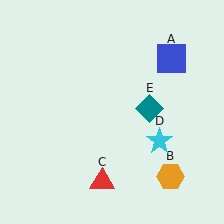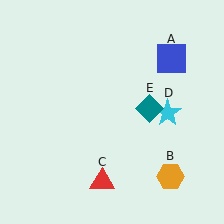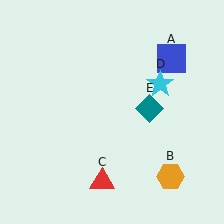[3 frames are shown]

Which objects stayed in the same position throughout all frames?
Blue square (object A) and orange hexagon (object B) and red triangle (object C) and teal diamond (object E) remained stationary.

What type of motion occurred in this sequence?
The cyan star (object D) rotated counterclockwise around the center of the scene.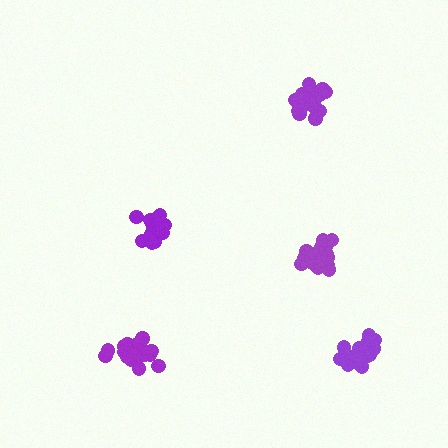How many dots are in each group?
Group 1: 21 dots, Group 2: 21 dots, Group 3: 16 dots, Group 4: 18 dots, Group 5: 21 dots (97 total).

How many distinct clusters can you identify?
There are 5 distinct clusters.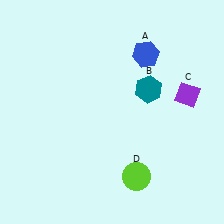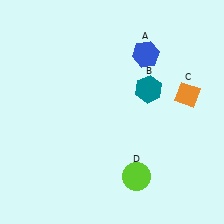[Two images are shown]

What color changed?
The diamond (C) changed from purple in Image 1 to orange in Image 2.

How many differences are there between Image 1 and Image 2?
There is 1 difference between the two images.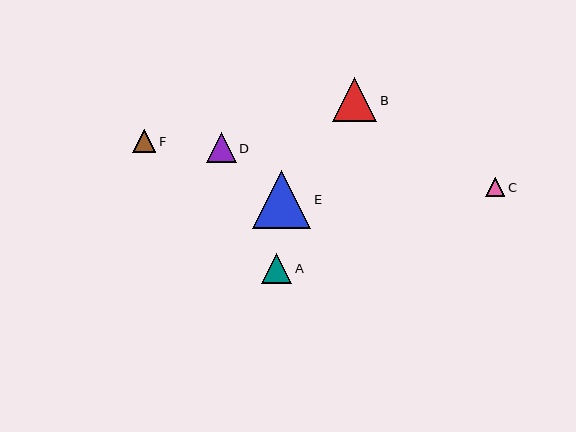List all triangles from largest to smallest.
From largest to smallest: E, B, A, D, F, C.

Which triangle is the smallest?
Triangle C is the smallest with a size of approximately 19 pixels.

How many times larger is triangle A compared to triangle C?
Triangle A is approximately 1.6 times the size of triangle C.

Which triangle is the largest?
Triangle E is the largest with a size of approximately 58 pixels.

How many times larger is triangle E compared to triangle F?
Triangle E is approximately 2.5 times the size of triangle F.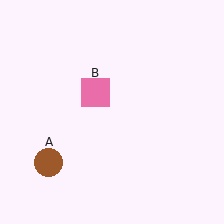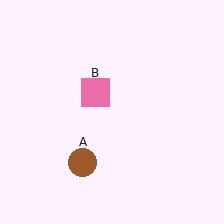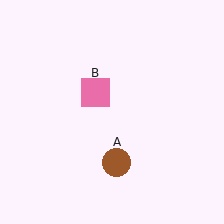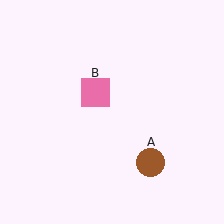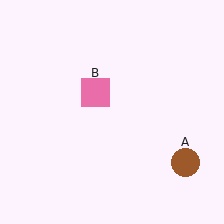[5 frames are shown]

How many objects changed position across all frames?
1 object changed position: brown circle (object A).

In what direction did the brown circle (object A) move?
The brown circle (object A) moved right.